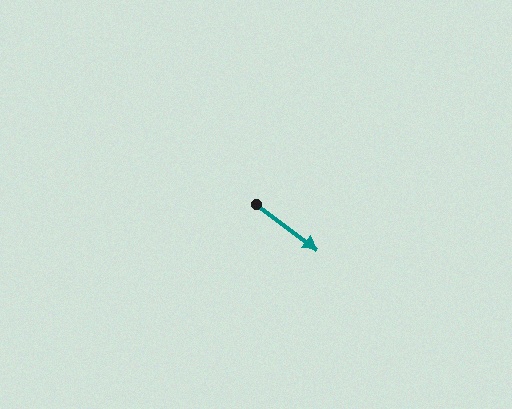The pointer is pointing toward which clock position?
Roughly 4 o'clock.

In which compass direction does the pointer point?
Southeast.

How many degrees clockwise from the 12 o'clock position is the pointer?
Approximately 126 degrees.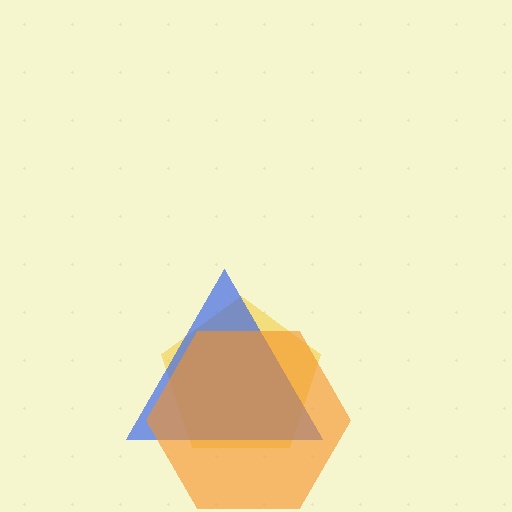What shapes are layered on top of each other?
The layered shapes are: a yellow pentagon, a blue triangle, an orange hexagon.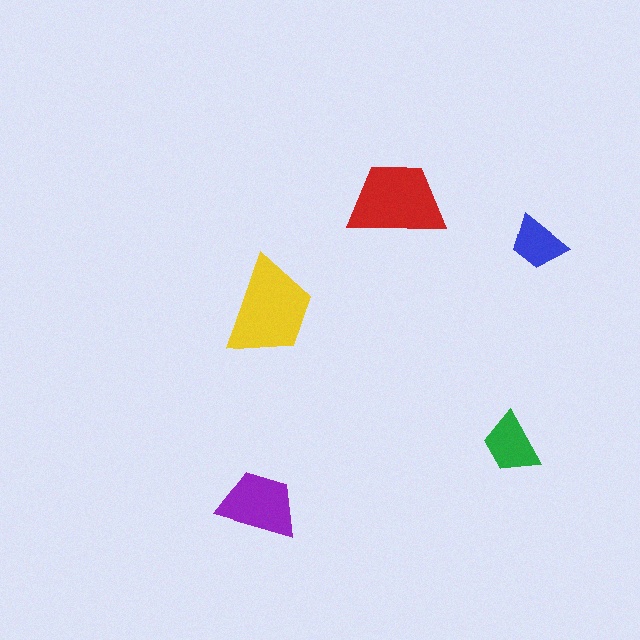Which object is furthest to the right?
The blue trapezoid is rightmost.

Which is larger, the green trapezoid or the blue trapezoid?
The green one.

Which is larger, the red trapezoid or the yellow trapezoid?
The yellow one.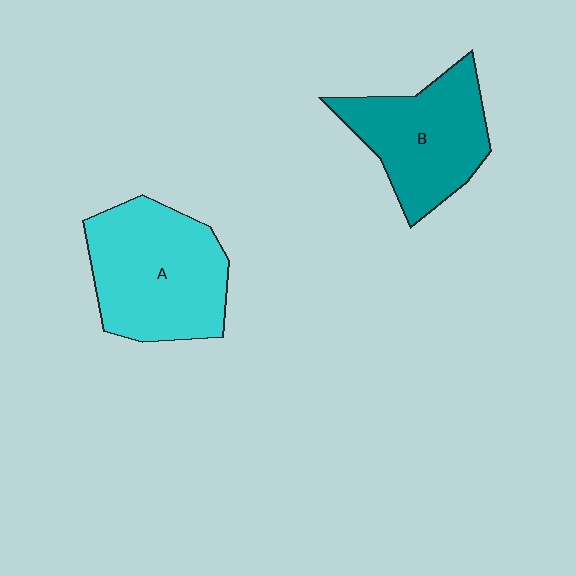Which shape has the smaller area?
Shape B (teal).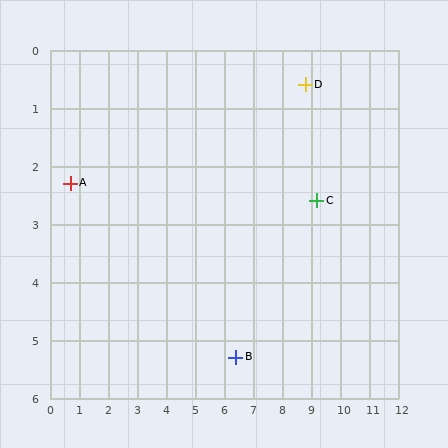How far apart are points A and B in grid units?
Points A and B are about 6.4 grid units apart.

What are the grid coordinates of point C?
Point C is at approximately (9.2, 2.6).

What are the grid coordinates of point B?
Point B is at approximately (6.4, 5.3).